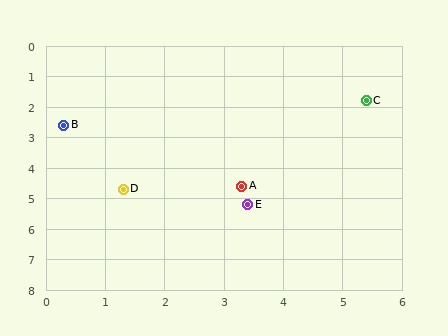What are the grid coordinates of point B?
Point B is at approximately (0.3, 2.6).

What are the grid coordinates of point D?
Point D is at approximately (1.3, 4.7).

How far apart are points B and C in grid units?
Points B and C are about 5.2 grid units apart.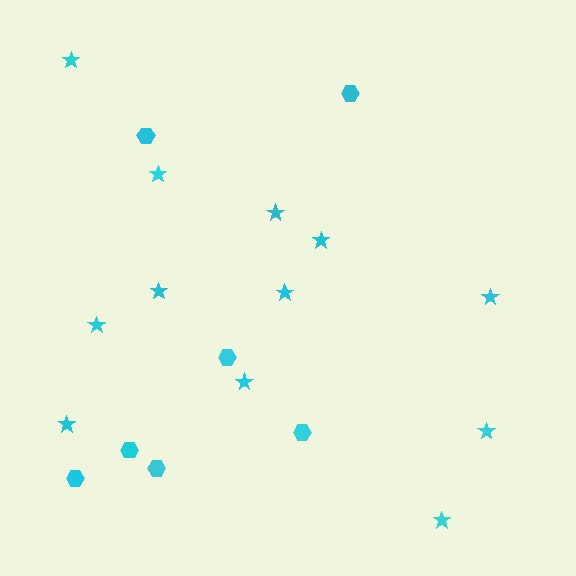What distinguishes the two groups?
There are 2 groups: one group of stars (12) and one group of hexagons (7).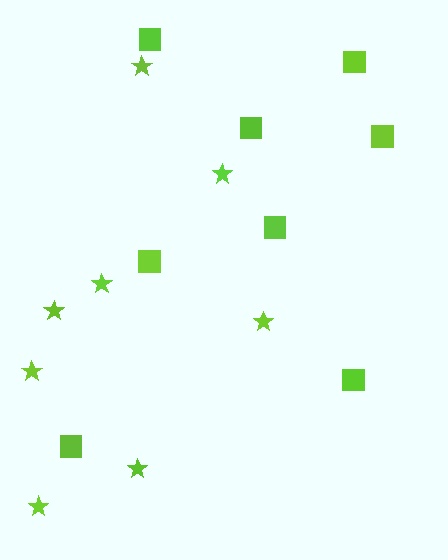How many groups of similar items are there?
There are 2 groups: one group of stars (8) and one group of squares (8).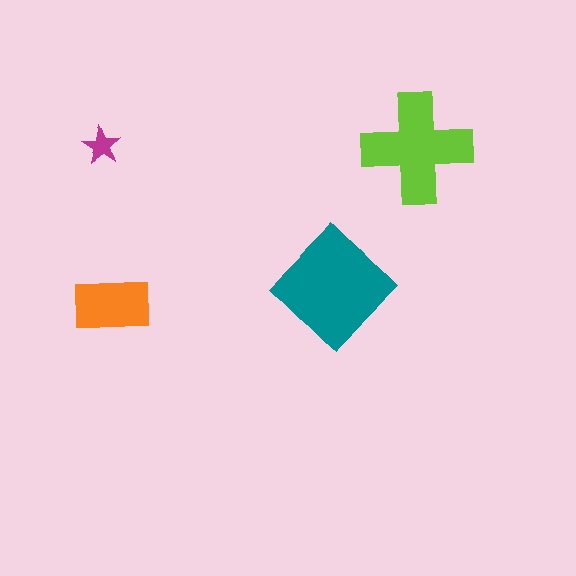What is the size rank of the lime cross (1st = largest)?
2nd.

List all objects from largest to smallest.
The teal diamond, the lime cross, the orange rectangle, the magenta star.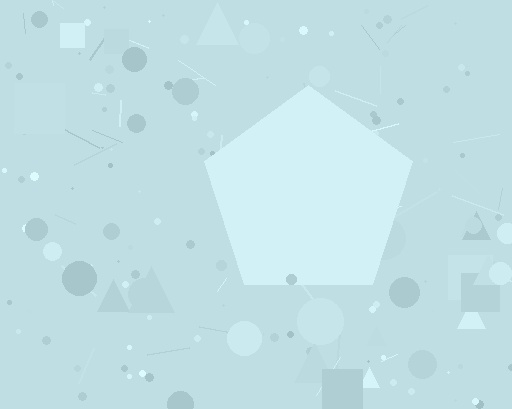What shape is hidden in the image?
A pentagon is hidden in the image.